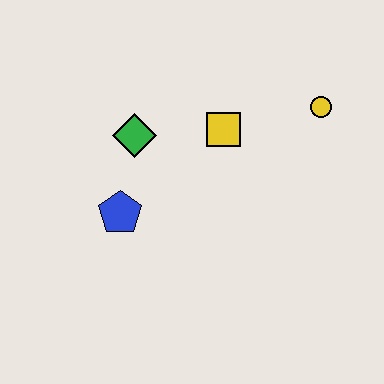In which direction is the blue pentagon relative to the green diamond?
The blue pentagon is below the green diamond.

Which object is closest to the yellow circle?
The yellow square is closest to the yellow circle.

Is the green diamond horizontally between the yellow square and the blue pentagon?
Yes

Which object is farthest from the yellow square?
The blue pentagon is farthest from the yellow square.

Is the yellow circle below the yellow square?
No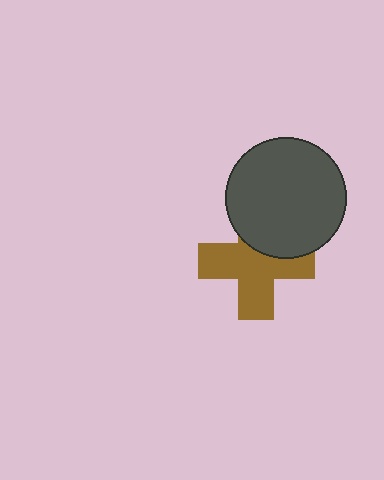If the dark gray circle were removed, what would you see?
You would see the complete brown cross.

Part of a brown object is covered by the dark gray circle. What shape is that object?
It is a cross.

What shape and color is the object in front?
The object in front is a dark gray circle.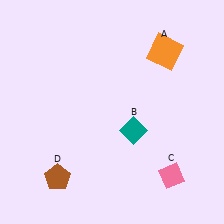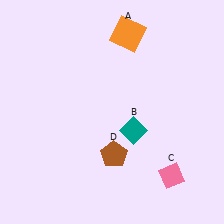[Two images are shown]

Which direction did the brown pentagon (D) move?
The brown pentagon (D) moved right.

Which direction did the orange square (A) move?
The orange square (A) moved left.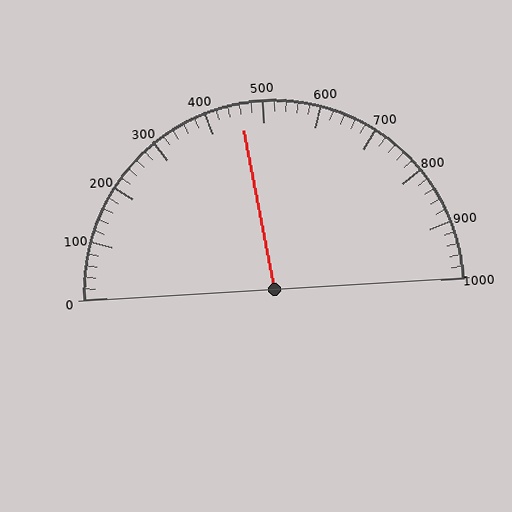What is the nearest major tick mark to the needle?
The nearest major tick mark is 500.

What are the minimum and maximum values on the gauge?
The gauge ranges from 0 to 1000.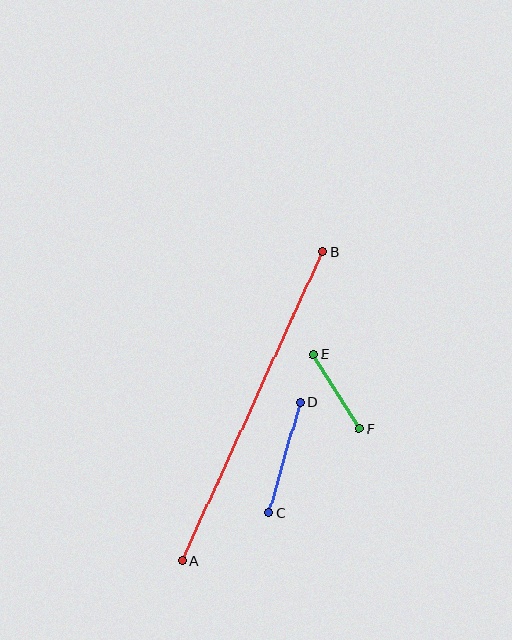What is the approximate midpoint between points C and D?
The midpoint is at approximately (285, 457) pixels.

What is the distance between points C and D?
The distance is approximately 115 pixels.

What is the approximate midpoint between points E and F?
The midpoint is at approximately (336, 391) pixels.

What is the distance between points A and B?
The distance is approximately 340 pixels.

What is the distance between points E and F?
The distance is approximately 88 pixels.